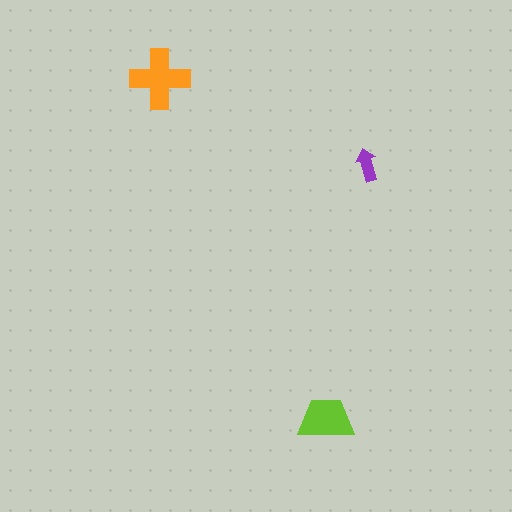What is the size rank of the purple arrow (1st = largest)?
3rd.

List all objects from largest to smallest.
The orange cross, the lime trapezoid, the purple arrow.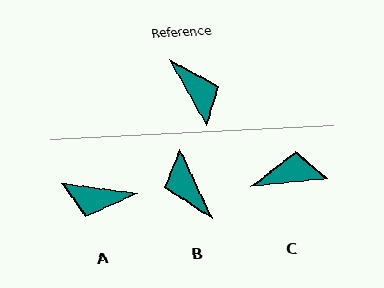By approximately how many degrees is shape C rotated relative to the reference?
Approximately 66 degrees counter-clockwise.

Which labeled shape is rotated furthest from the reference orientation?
B, about 176 degrees away.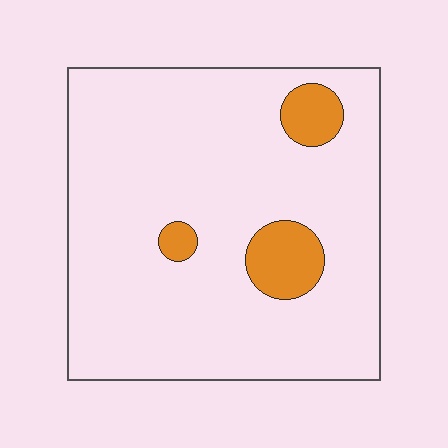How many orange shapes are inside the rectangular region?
3.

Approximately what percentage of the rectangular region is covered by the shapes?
Approximately 10%.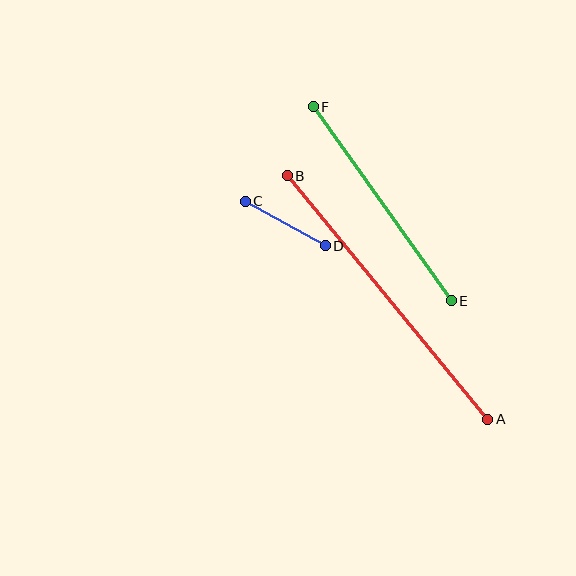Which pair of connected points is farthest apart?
Points A and B are farthest apart.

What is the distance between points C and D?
The distance is approximately 92 pixels.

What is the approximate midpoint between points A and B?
The midpoint is at approximately (388, 298) pixels.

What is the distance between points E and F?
The distance is approximately 238 pixels.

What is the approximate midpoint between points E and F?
The midpoint is at approximately (382, 204) pixels.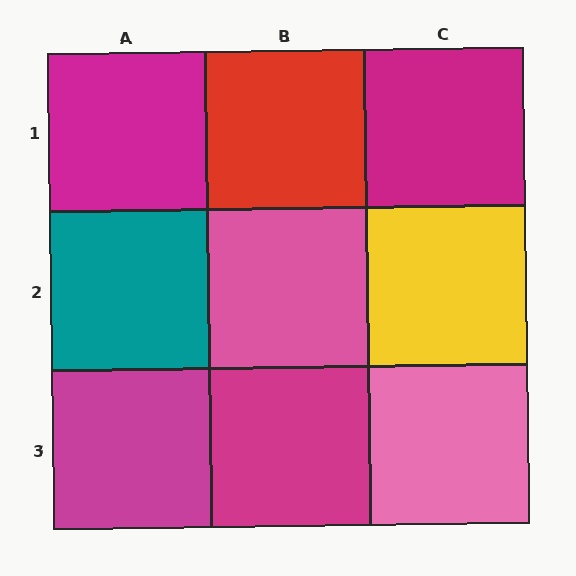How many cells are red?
1 cell is red.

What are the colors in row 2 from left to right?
Teal, pink, yellow.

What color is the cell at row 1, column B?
Red.